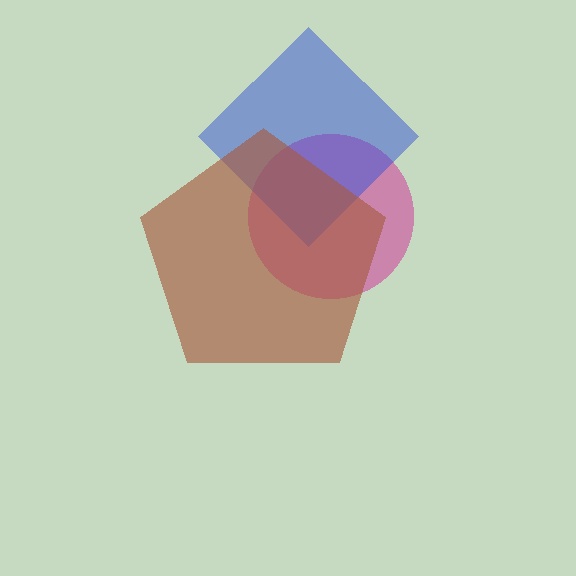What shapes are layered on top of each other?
The layered shapes are: a magenta circle, a blue diamond, a brown pentagon.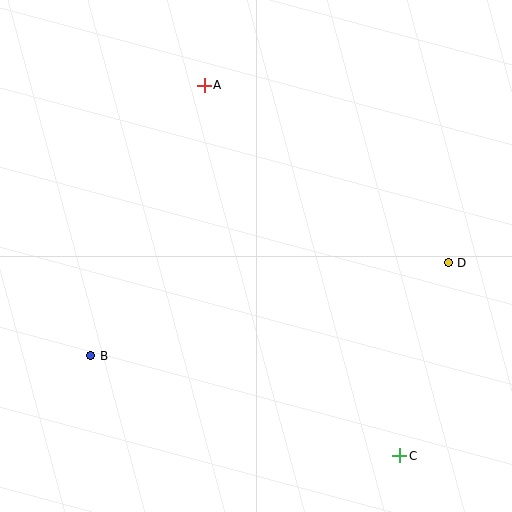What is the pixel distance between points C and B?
The distance between C and B is 325 pixels.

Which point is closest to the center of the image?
Point A at (204, 85) is closest to the center.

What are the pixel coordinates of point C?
Point C is at (400, 456).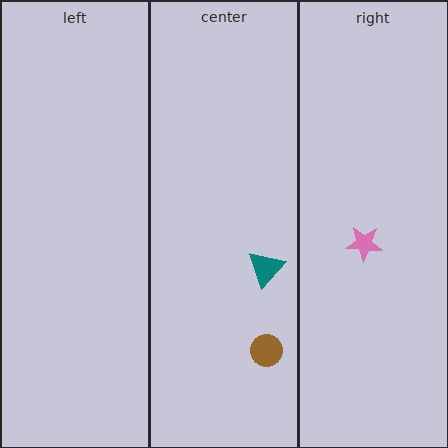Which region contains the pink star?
The right region.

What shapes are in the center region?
The teal triangle, the brown circle.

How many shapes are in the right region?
1.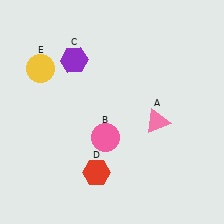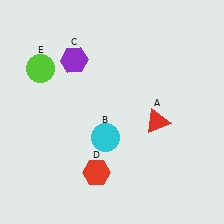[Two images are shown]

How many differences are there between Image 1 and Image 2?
There are 3 differences between the two images.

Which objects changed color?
A changed from pink to red. B changed from pink to cyan. E changed from yellow to lime.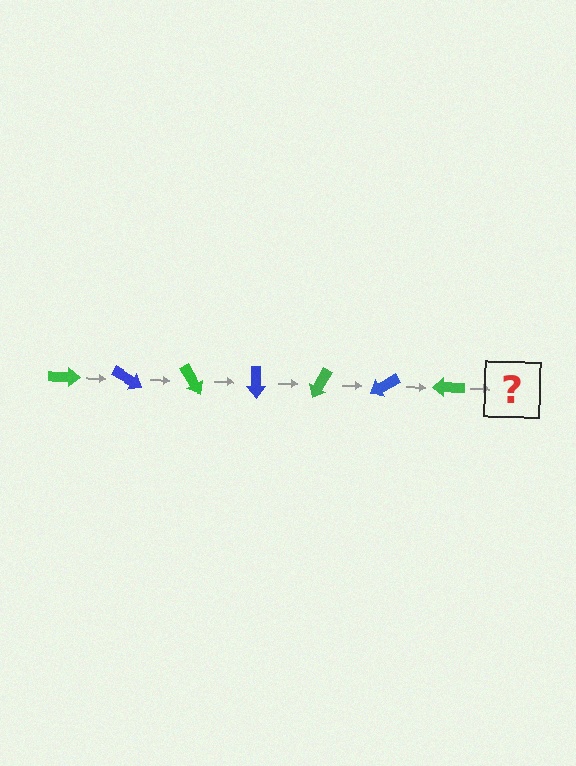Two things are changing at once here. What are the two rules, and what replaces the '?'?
The two rules are that it rotates 30 degrees each step and the color cycles through green and blue. The '?' should be a blue arrow, rotated 210 degrees from the start.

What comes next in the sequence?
The next element should be a blue arrow, rotated 210 degrees from the start.